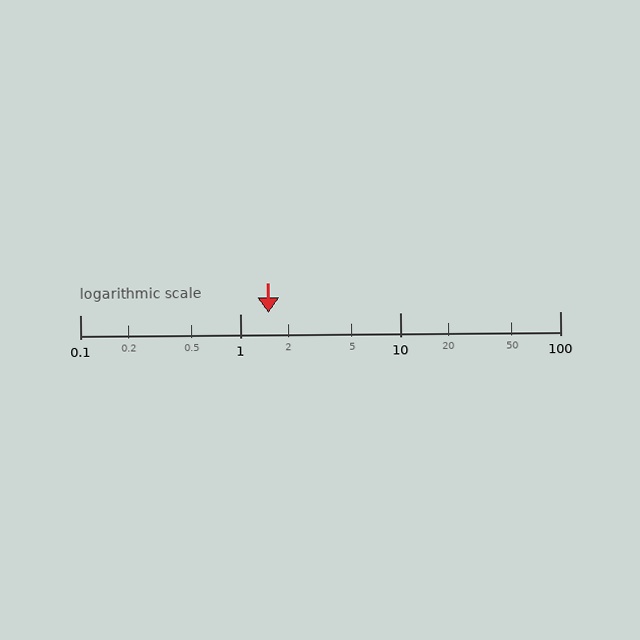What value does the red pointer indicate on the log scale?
The pointer indicates approximately 1.5.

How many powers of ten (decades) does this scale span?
The scale spans 3 decades, from 0.1 to 100.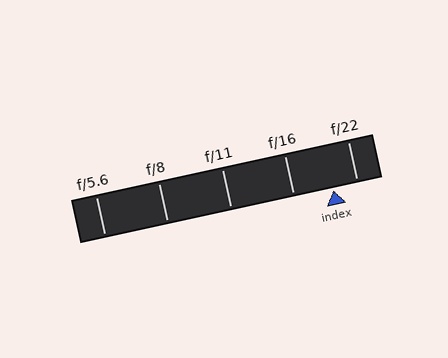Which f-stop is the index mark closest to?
The index mark is closest to f/22.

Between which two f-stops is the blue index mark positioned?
The index mark is between f/16 and f/22.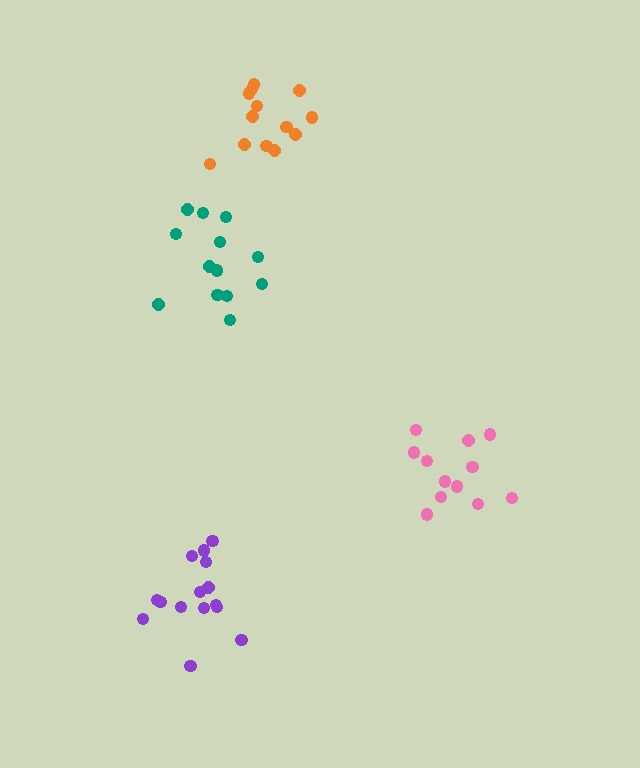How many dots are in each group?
Group 1: 13 dots, Group 2: 15 dots, Group 3: 12 dots, Group 4: 13 dots (53 total).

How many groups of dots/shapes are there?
There are 4 groups.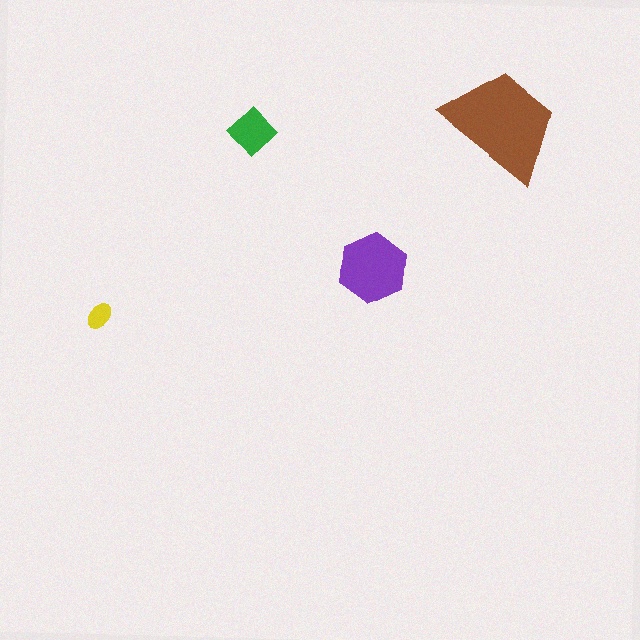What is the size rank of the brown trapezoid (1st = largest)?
1st.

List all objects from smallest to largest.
The yellow ellipse, the green diamond, the purple hexagon, the brown trapezoid.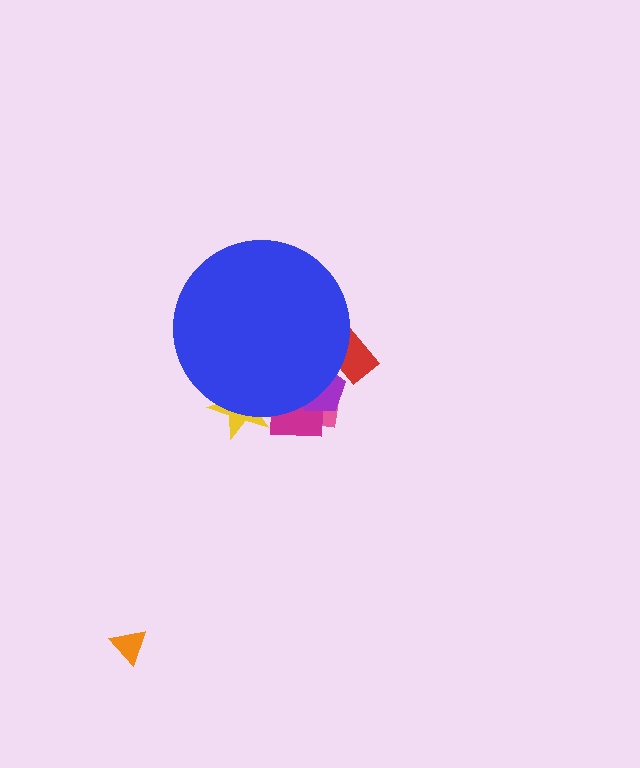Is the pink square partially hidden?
Yes, the pink square is partially hidden behind the blue circle.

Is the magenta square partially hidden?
Yes, the magenta square is partially hidden behind the blue circle.